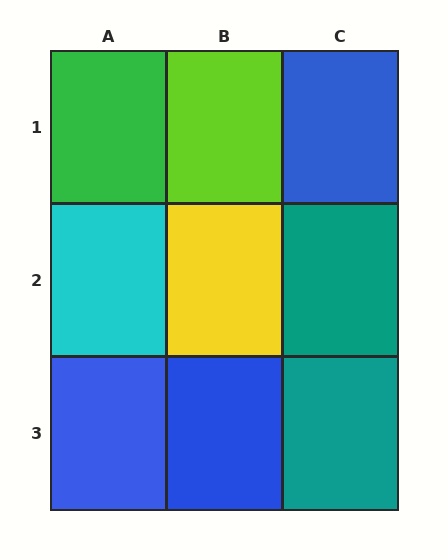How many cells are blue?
3 cells are blue.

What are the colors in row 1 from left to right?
Green, lime, blue.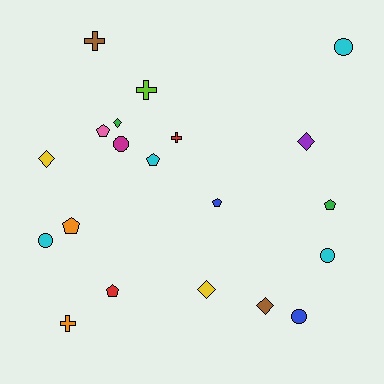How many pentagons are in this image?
There are 6 pentagons.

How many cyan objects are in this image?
There are 4 cyan objects.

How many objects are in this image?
There are 20 objects.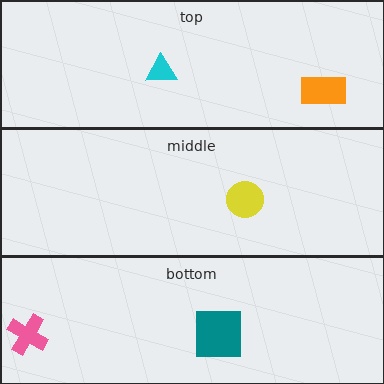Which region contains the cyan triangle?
The top region.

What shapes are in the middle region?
The yellow circle.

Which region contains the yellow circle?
The middle region.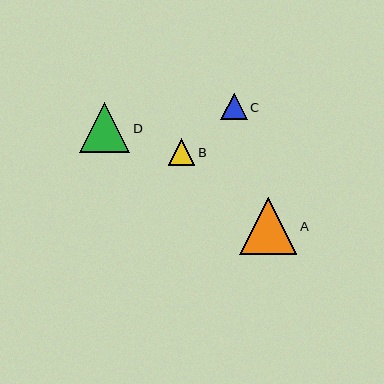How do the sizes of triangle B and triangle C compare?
Triangle B and triangle C are approximately the same size.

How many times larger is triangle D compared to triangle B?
Triangle D is approximately 1.9 times the size of triangle B.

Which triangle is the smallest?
Triangle C is the smallest with a size of approximately 26 pixels.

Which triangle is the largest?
Triangle A is the largest with a size of approximately 57 pixels.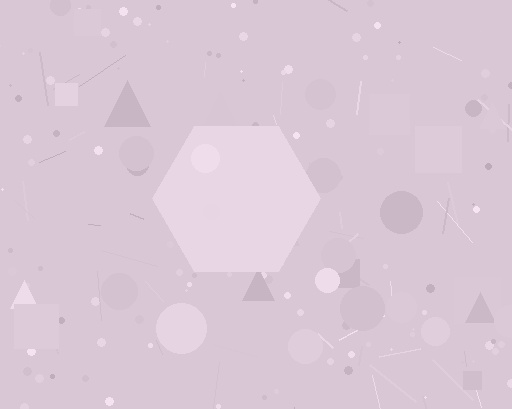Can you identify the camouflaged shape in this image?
The camouflaged shape is a hexagon.